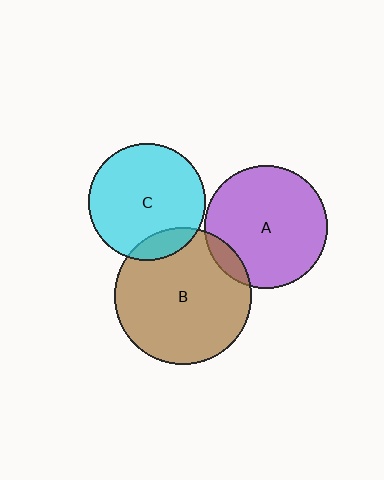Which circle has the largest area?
Circle B (brown).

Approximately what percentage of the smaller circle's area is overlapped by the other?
Approximately 10%.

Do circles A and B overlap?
Yes.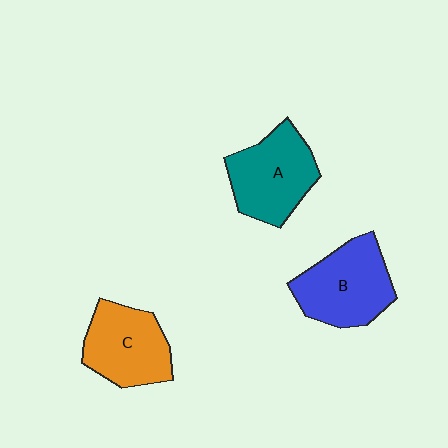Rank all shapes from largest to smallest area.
From largest to smallest: B (blue), A (teal), C (orange).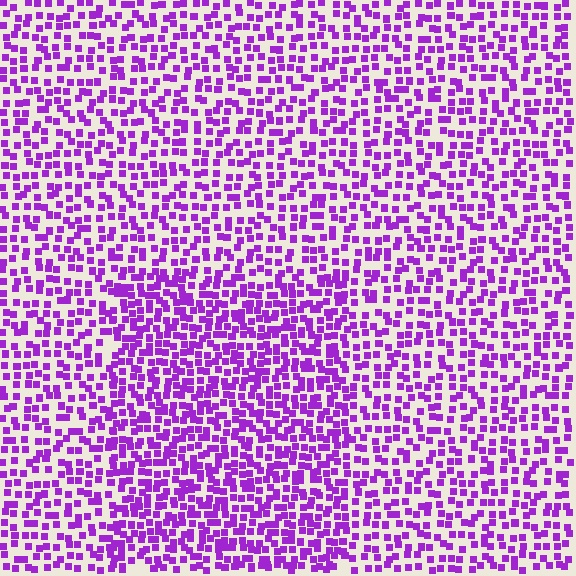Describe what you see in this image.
The image contains small purple elements arranged at two different densities. A rectangle-shaped region is visible where the elements are more densely packed than the surrounding area.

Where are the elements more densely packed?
The elements are more densely packed inside the rectangle boundary.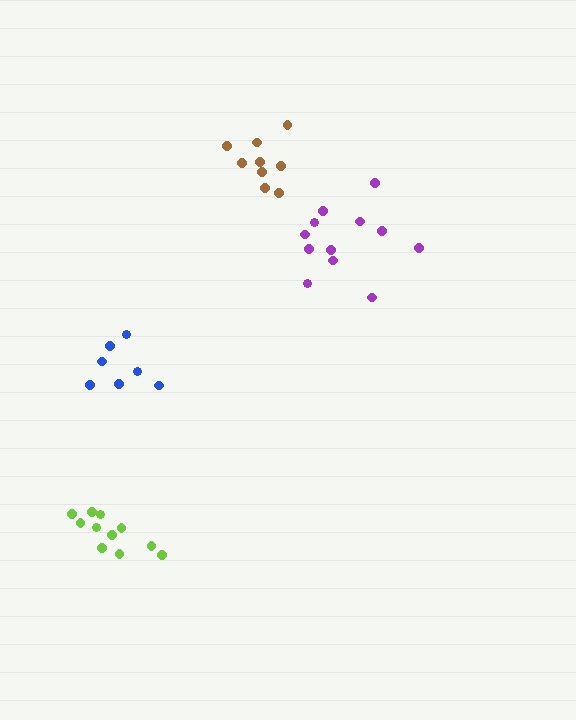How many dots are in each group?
Group 1: 11 dots, Group 2: 9 dots, Group 3: 7 dots, Group 4: 12 dots (39 total).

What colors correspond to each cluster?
The clusters are colored: lime, brown, blue, purple.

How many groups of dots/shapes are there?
There are 4 groups.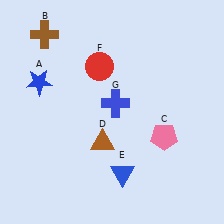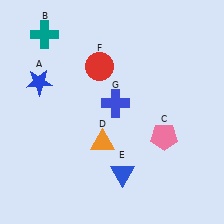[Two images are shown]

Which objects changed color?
B changed from brown to teal. D changed from brown to orange.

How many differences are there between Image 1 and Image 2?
There are 2 differences between the two images.